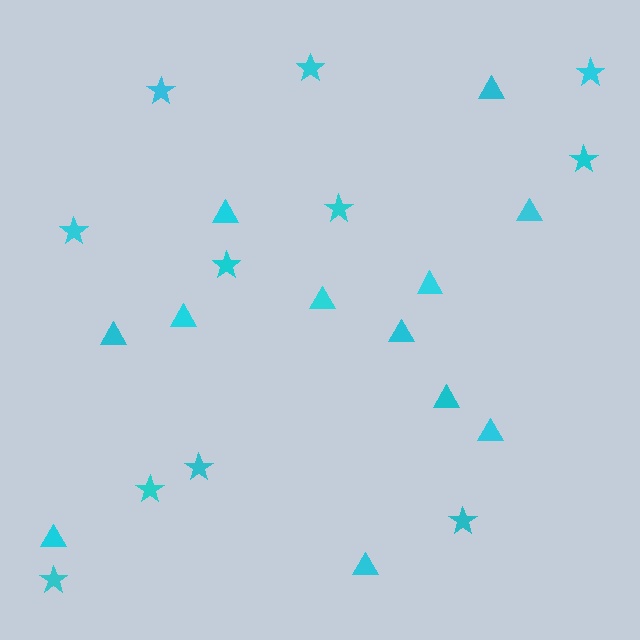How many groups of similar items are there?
There are 2 groups: one group of triangles (12) and one group of stars (11).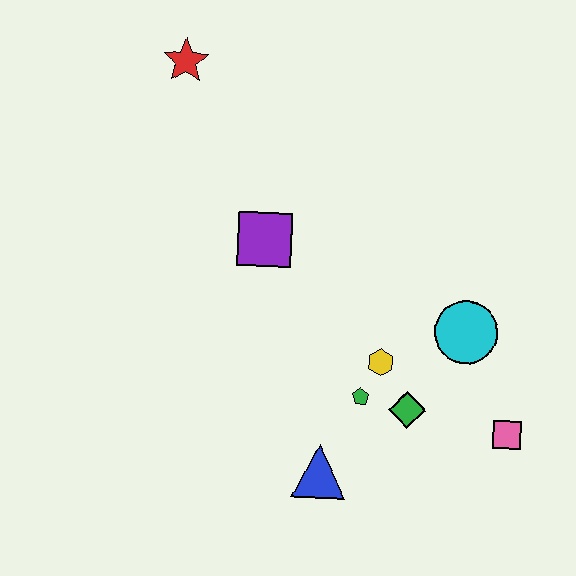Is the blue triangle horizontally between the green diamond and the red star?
Yes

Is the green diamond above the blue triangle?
Yes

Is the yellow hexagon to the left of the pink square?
Yes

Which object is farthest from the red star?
The pink square is farthest from the red star.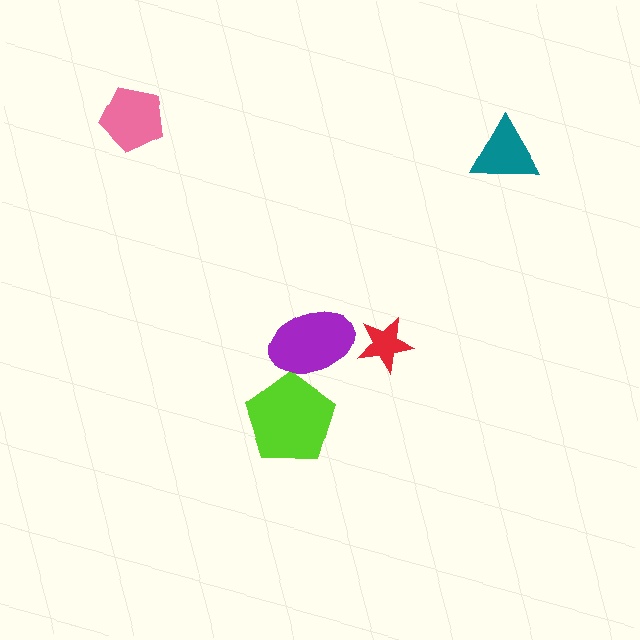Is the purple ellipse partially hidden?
No, no other shape covers it.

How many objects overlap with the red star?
0 objects overlap with the red star.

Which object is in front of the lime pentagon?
The purple ellipse is in front of the lime pentagon.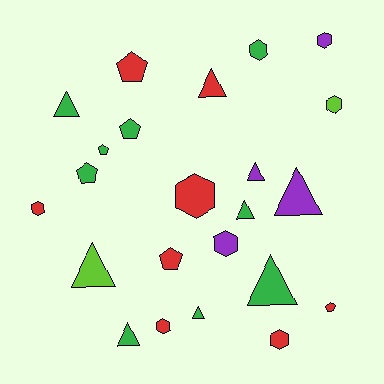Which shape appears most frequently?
Triangle, with 9 objects.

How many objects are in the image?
There are 23 objects.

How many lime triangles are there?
There is 1 lime triangle.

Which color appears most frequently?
Green, with 9 objects.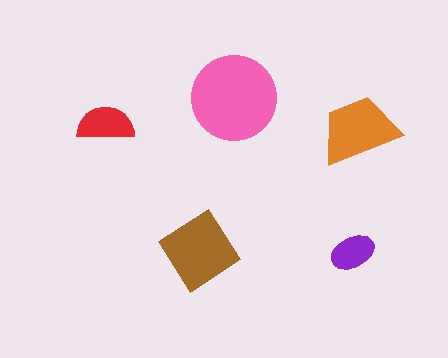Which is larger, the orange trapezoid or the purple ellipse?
The orange trapezoid.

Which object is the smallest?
The purple ellipse.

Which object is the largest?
The pink circle.